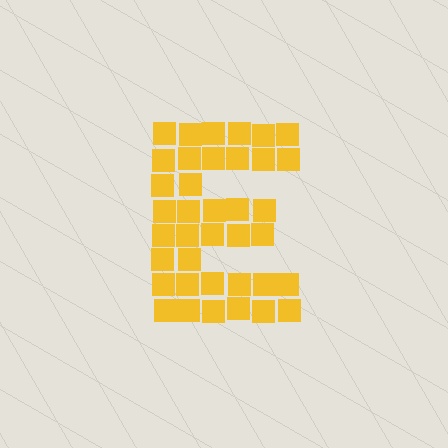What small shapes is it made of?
It is made of small squares.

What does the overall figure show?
The overall figure shows the letter E.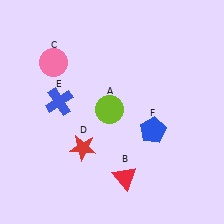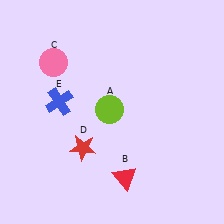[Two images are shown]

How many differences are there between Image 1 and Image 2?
There is 1 difference between the two images.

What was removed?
The blue pentagon (F) was removed in Image 2.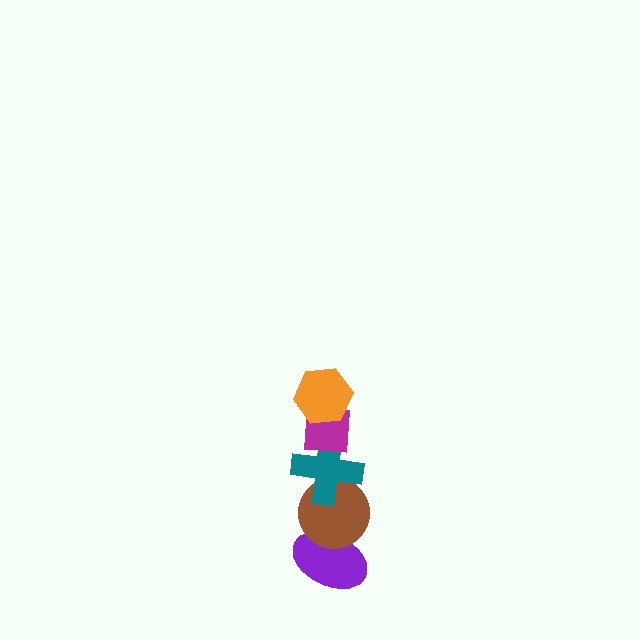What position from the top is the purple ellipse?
The purple ellipse is 5th from the top.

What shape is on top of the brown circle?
The teal cross is on top of the brown circle.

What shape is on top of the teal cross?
The magenta square is on top of the teal cross.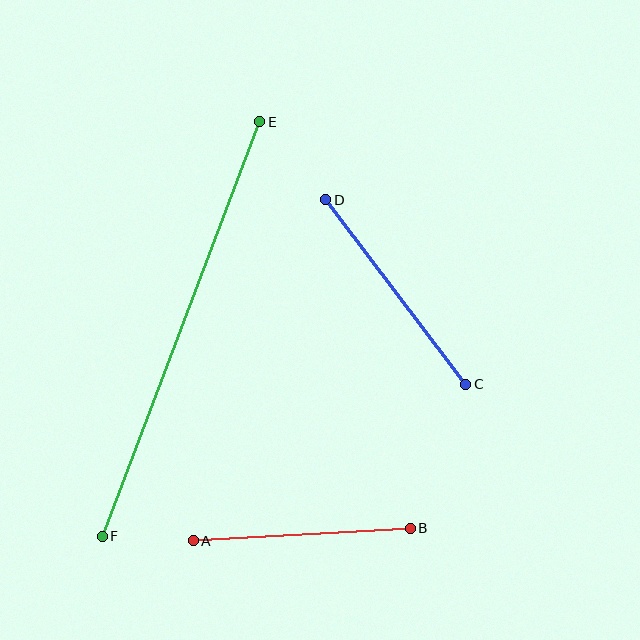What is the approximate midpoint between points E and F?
The midpoint is at approximately (181, 329) pixels.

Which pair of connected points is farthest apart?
Points E and F are farthest apart.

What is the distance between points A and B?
The distance is approximately 218 pixels.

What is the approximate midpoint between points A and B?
The midpoint is at approximately (302, 535) pixels.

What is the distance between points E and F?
The distance is approximately 443 pixels.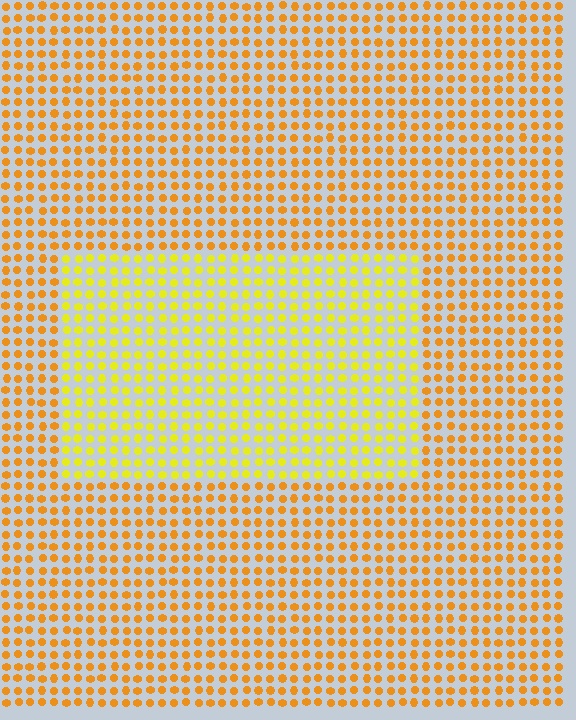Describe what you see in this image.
The image is filled with small orange elements in a uniform arrangement. A rectangle-shaped region is visible where the elements are tinted to a slightly different hue, forming a subtle color boundary.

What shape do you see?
I see a rectangle.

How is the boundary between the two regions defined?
The boundary is defined purely by a slight shift in hue (about 29 degrees). Spacing, size, and orientation are identical on both sides.